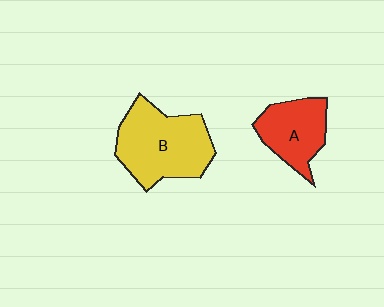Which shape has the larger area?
Shape B (yellow).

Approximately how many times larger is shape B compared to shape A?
Approximately 1.6 times.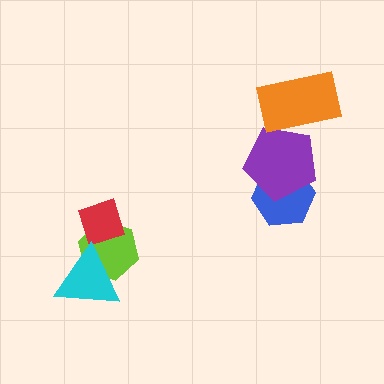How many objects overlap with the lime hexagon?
2 objects overlap with the lime hexagon.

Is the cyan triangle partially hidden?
No, no other shape covers it.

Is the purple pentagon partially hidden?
Yes, it is partially covered by another shape.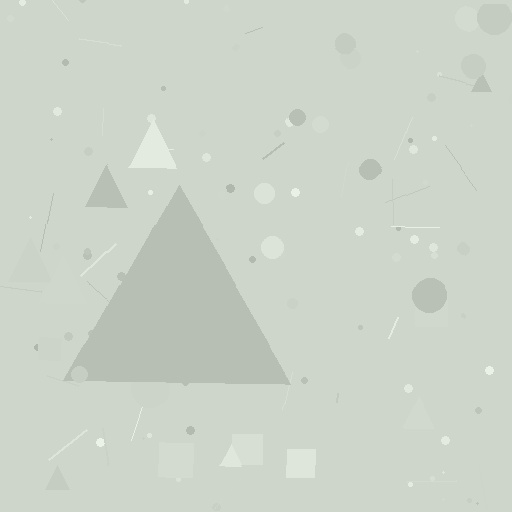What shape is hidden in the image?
A triangle is hidden in the image.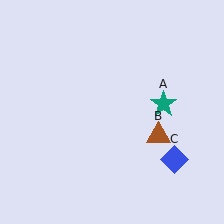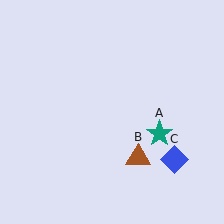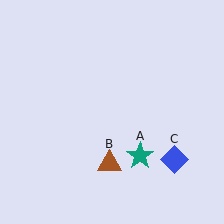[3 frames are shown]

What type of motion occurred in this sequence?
The teal star (object A), brown triangle (object B) rotated clockwise around the center of the scene.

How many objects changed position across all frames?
2 objects changed position: teal star (object A), brown triangle (object B).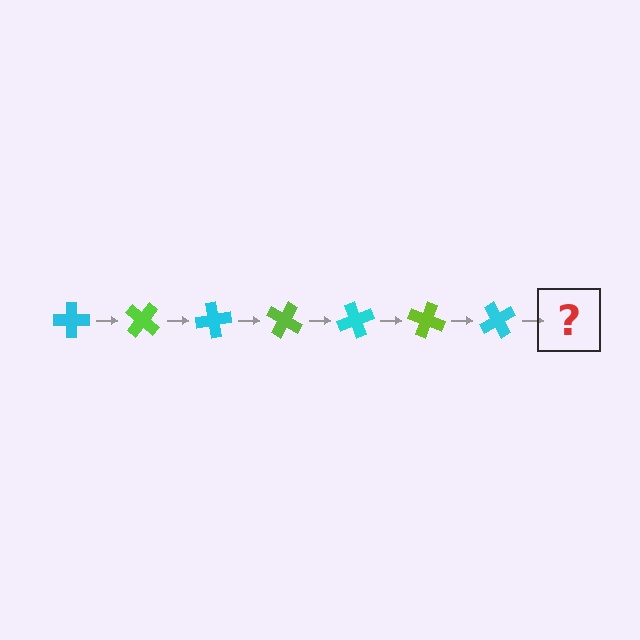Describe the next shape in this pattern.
It should be a lime cross, rotated 280 degrees from the start.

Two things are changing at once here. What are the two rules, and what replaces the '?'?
The two rules are that it rotates 40 degrees each step and the color cycles through cyan and lime. The '?' should be a lime cross, rotated 280 degrees from the start.